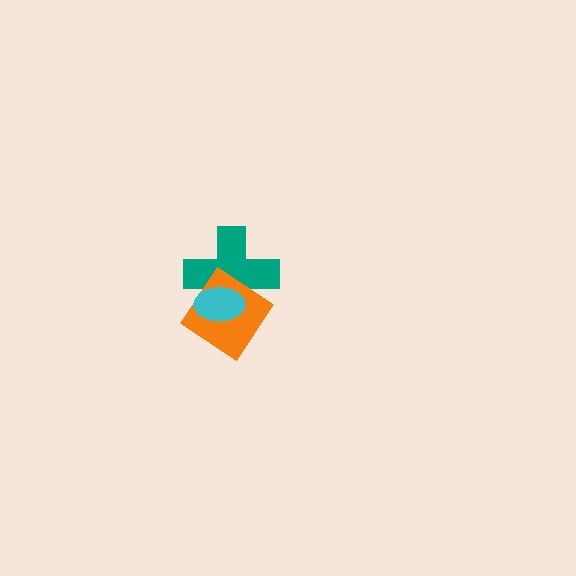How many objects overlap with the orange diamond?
2 objects overlap with the orange diamond.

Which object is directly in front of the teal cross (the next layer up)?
The orange diamond is directly in front of the teal cross.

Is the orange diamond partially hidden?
Yes, it is partially covered by another shape.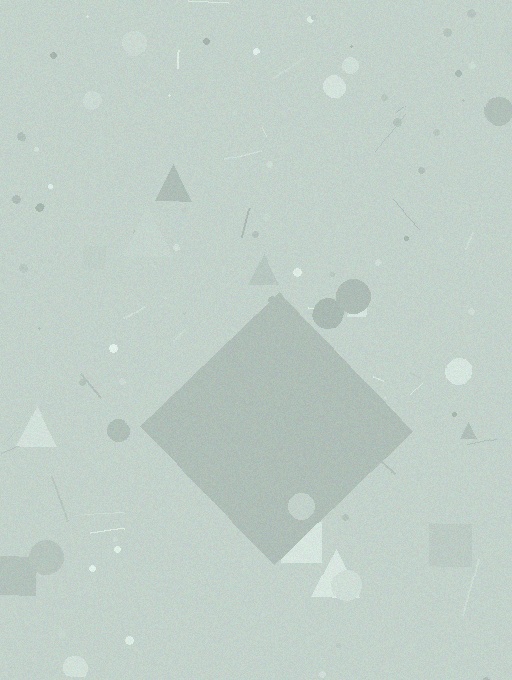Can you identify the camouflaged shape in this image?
The camouflaged shape is a diamond.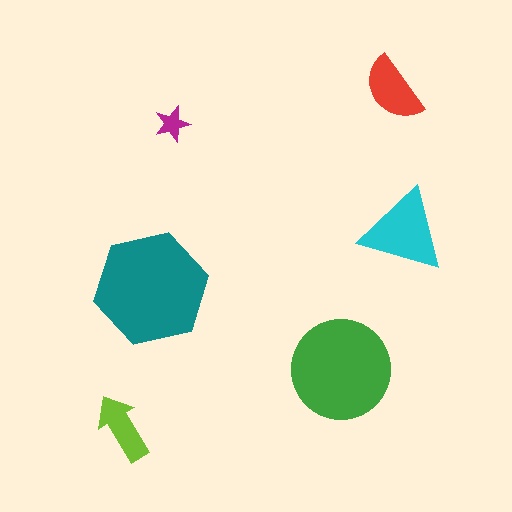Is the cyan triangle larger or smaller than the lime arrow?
Larger.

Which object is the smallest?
The magenta star.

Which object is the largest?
The teal hexagon.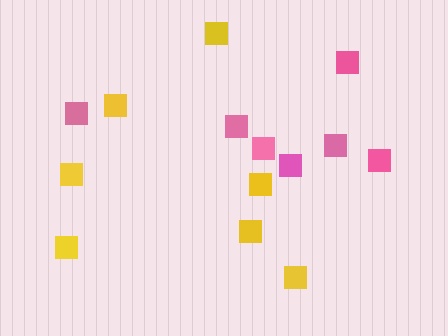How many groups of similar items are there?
There are 2 groups: one group of yellow squares (7) and one group of pink squares (7).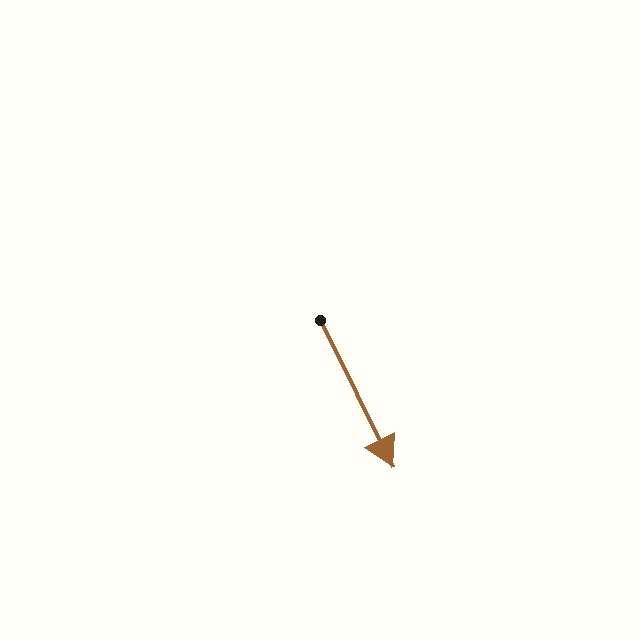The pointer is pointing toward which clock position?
Roughly 5 o'clock.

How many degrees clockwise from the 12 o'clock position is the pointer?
Approximately 154 degrees.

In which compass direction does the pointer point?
Southeast.